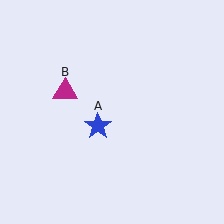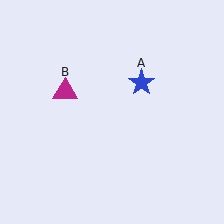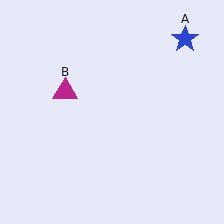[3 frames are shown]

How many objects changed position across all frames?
1 object changed position: blue star (object A).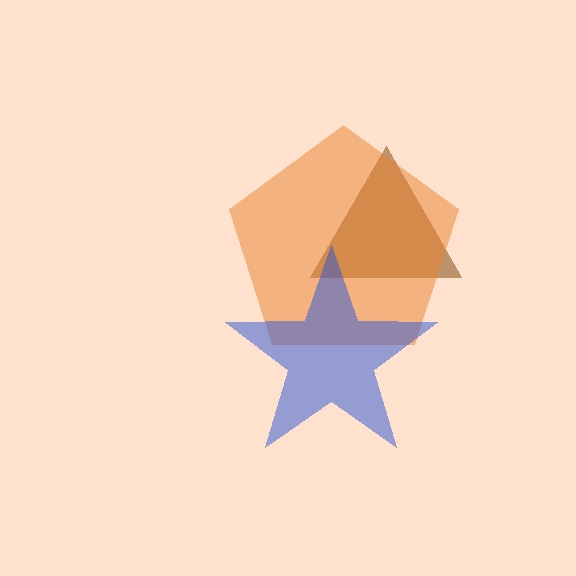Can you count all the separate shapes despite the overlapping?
Yes, there are 3 separate shapes.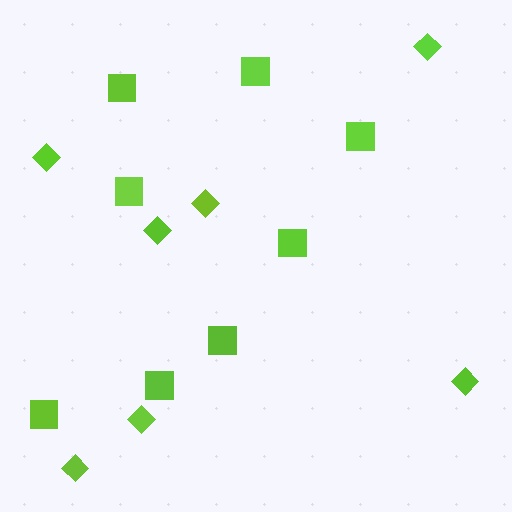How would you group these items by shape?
There are 2 groups: one group of diamonds (7) and one group of squares (8).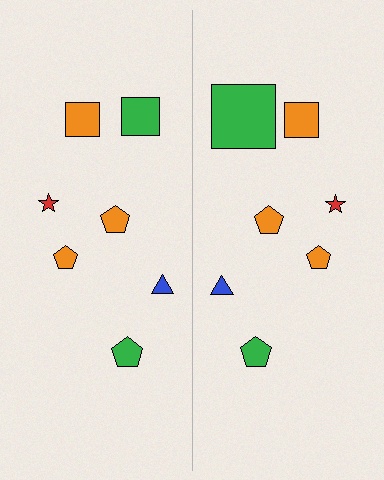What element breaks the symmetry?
The green square on the right side has a different size than its mirror counterpart.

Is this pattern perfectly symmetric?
No, the pattern is not perfectly symmetric. The green square on the right side has a different size than its mirror counterpart.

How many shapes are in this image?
There are 14 shapes in this image.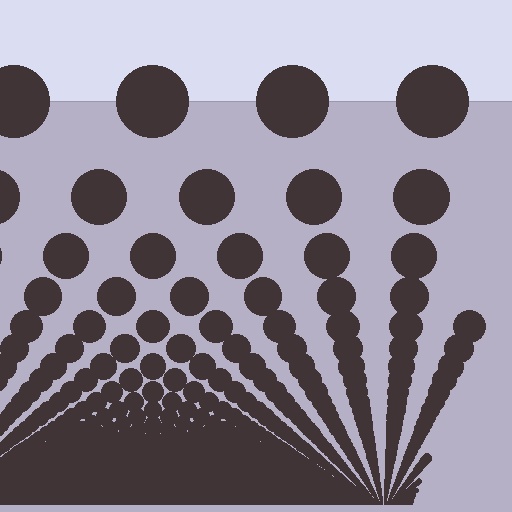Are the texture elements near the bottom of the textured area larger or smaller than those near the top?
Smaller. The gradient is inverted — elements near the bottom are smaller and denser.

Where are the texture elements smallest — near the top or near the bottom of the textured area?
Near the bottom.